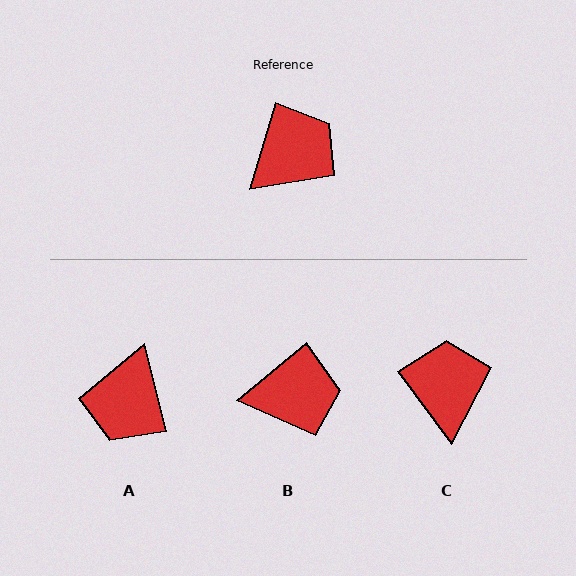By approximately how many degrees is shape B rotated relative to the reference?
Approximately 34 degrees clockwise.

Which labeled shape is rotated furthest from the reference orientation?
A, about 149 degrees away.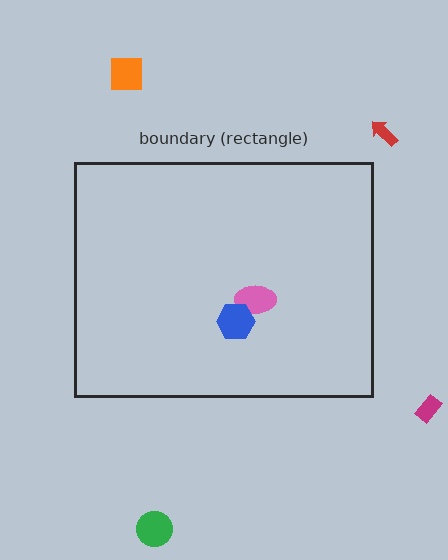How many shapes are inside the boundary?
2 inside, 4 outside.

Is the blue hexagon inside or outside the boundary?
Inside.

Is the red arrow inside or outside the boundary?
Outside.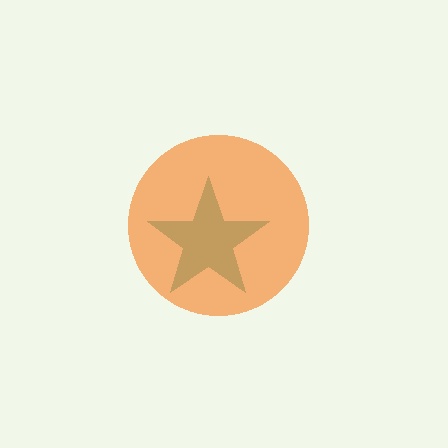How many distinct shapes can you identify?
There are 2 distinct shapes: a teal star, an orange circle.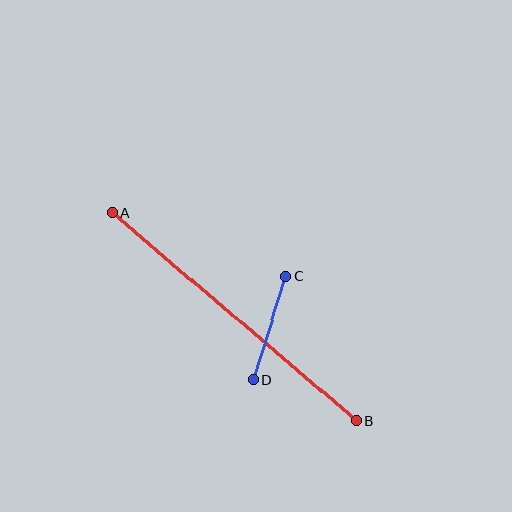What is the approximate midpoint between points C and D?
The midpoint is at approximately (269, 328) pixels.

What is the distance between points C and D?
The distance is approximately 109 pixels.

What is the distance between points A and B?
The distance is approximately 322 pixels.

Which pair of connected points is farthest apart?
Points A and B are farthest apart.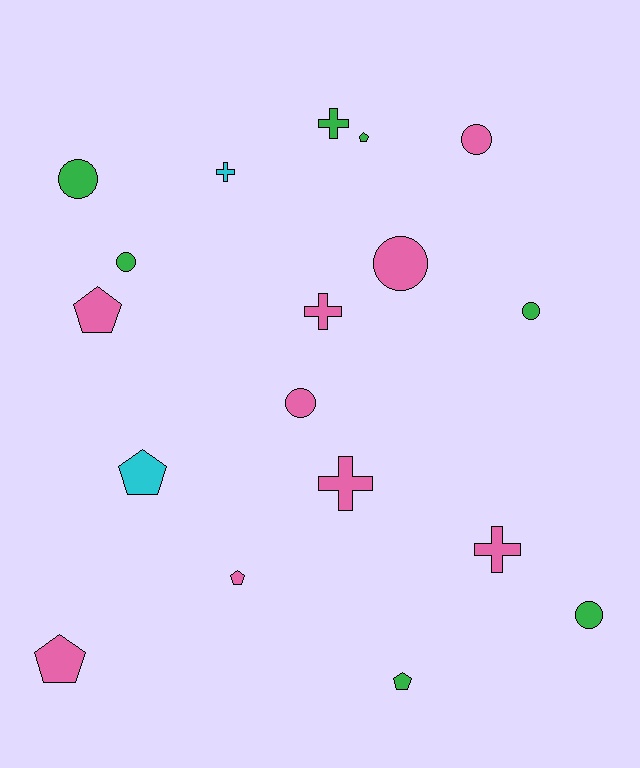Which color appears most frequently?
Pink, with 9 objects.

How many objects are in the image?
There are 18 objects.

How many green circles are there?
There are 4 green circles.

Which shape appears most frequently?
Circle, with 7 objects.